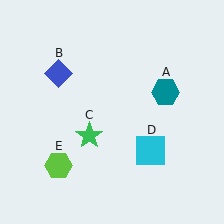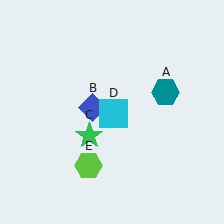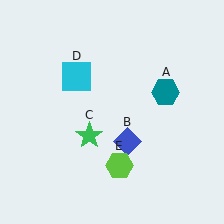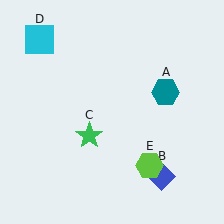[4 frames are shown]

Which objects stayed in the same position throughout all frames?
Teal hexagon (object A) and green star (object C) remained stationary.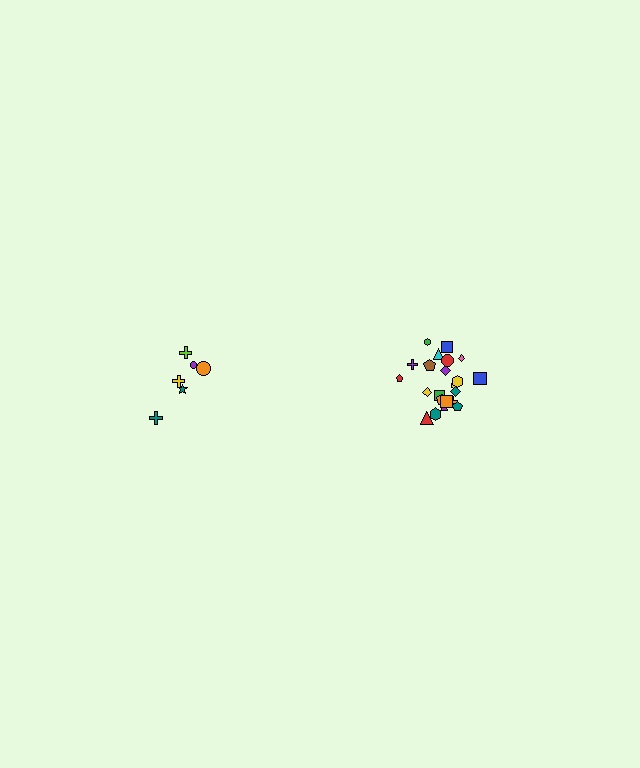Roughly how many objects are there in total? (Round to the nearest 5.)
Roughly 30 objects in total.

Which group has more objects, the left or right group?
The right group.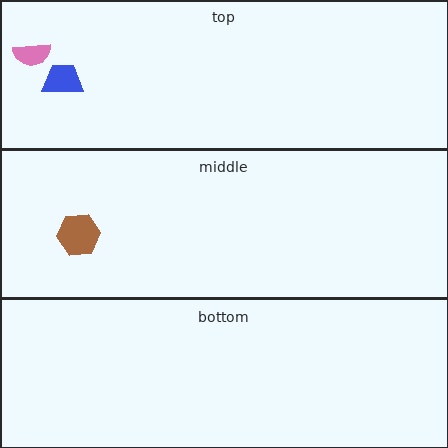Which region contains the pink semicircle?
The top region.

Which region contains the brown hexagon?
The middle region.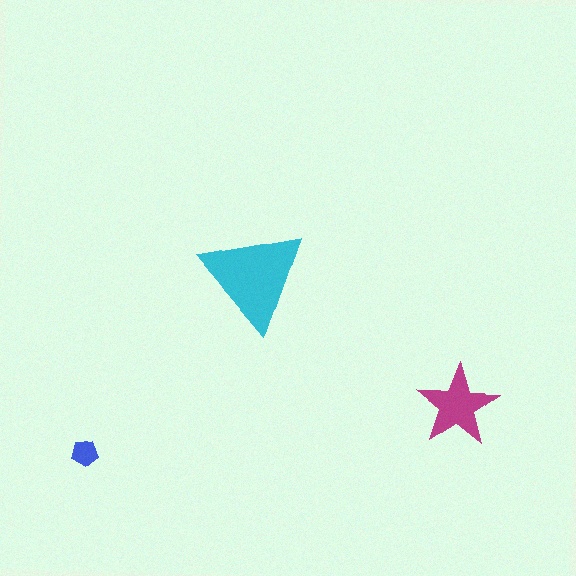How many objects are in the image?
There are 3 objects in the image.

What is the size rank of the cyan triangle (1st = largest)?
1st.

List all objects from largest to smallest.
The cyan triangle, the magenta star, the blue pentagon.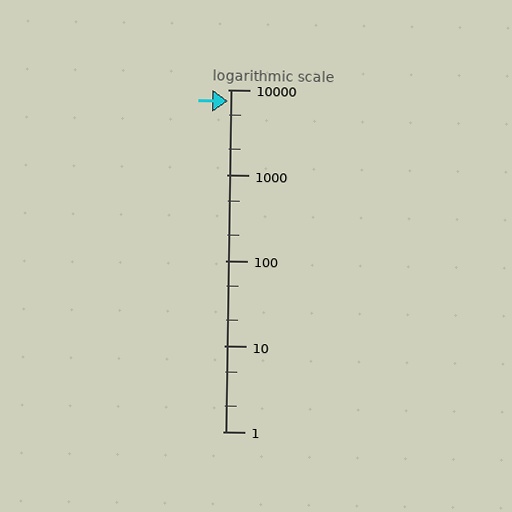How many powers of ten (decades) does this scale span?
The scale spans 4 decades, from 1 to 10000.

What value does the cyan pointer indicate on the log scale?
The pointer indicates approximately 7300.